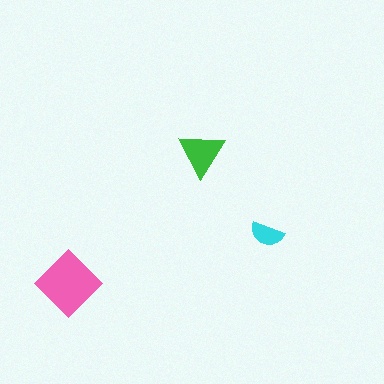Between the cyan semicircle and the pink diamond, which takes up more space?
The pink diamond.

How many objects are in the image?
There are 3 objects in the image.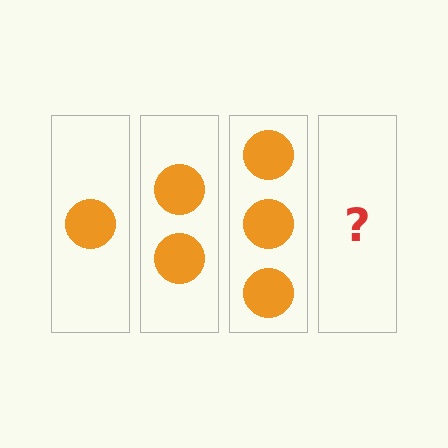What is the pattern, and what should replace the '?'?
The pattern is that each step adds one more circle. The '?' should be 4 circles.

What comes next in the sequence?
The next element should be 4 circles.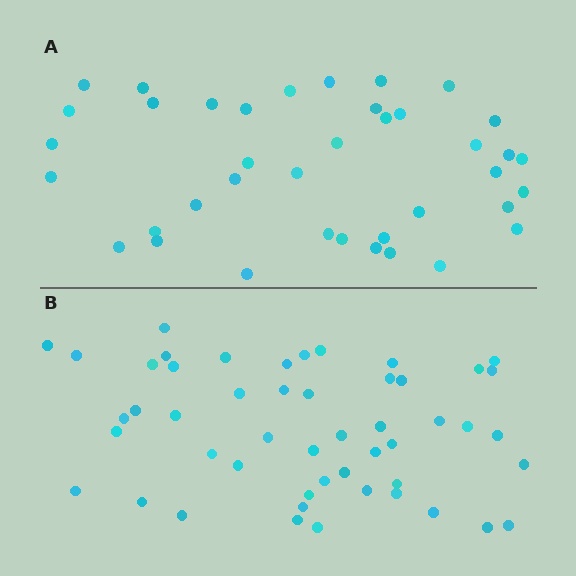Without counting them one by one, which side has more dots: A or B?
Region B (the bottom region) has more dots.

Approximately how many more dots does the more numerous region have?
Region B has roughly 12 or so more dots than region A.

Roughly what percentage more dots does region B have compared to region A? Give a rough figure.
About 30% more.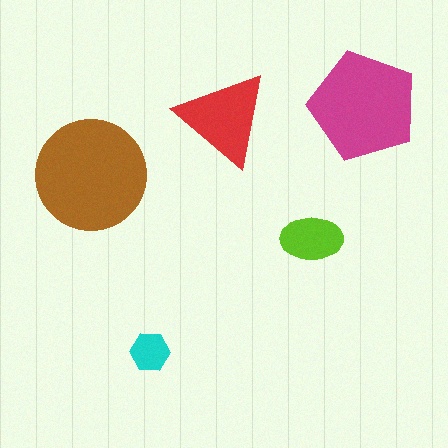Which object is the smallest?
The cyan hexagon.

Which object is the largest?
The brown circle.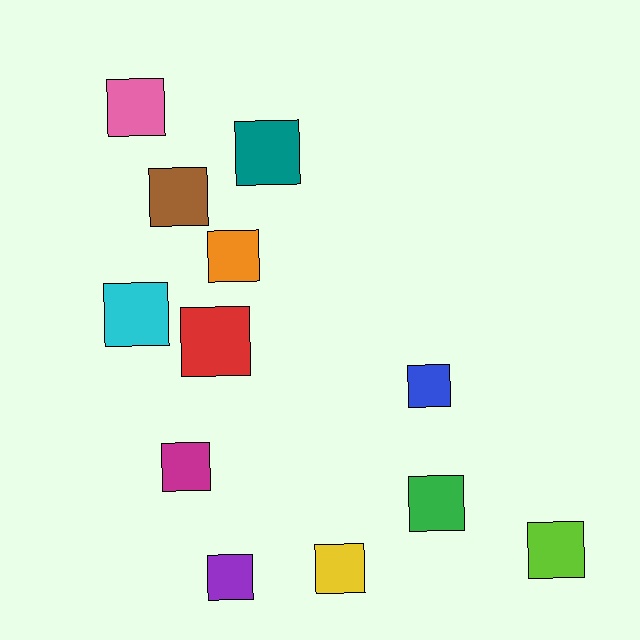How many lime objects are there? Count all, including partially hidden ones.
There is 1 lime object.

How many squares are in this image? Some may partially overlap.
There are 12 squares.